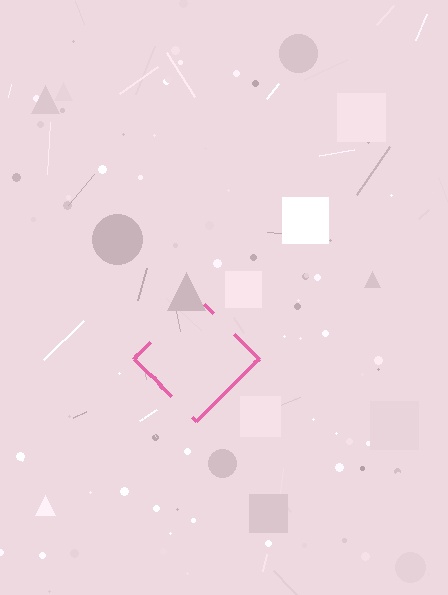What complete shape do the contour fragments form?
The contour fragments form a diamond.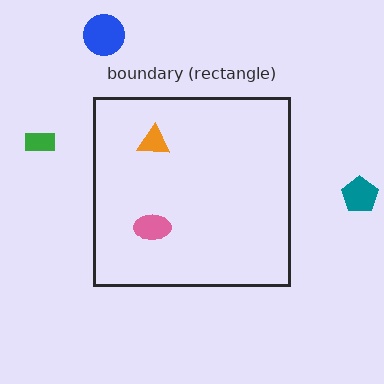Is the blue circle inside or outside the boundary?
Outside.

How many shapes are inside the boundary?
2 inside, 3 outside.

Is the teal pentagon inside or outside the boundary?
Outside.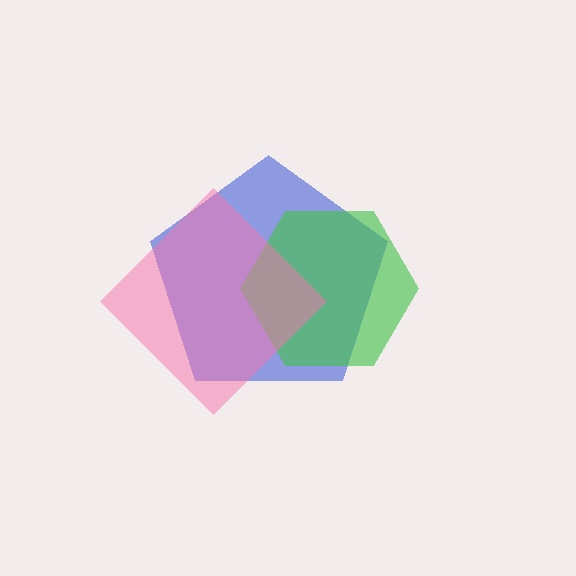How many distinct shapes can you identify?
There are 3 distinct shapes: a blue pentagon, a green hexagon, a pink diamond.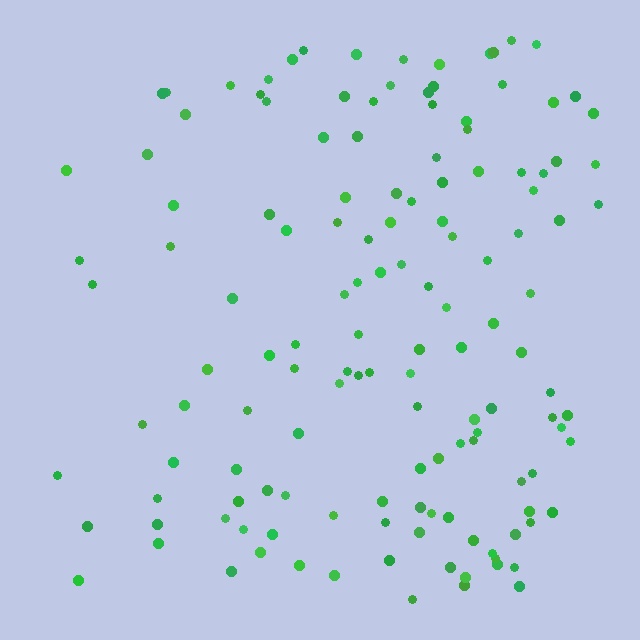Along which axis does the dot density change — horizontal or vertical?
Horizontal.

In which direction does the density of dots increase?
From left to right, with the right side densest.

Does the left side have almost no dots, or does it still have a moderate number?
Still a moderate number, just noticeably fewer than the right.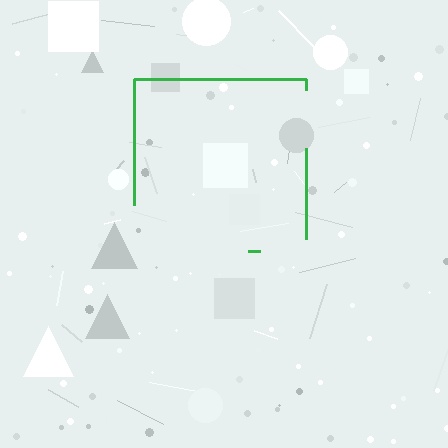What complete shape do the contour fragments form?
The contour fragments form a square.